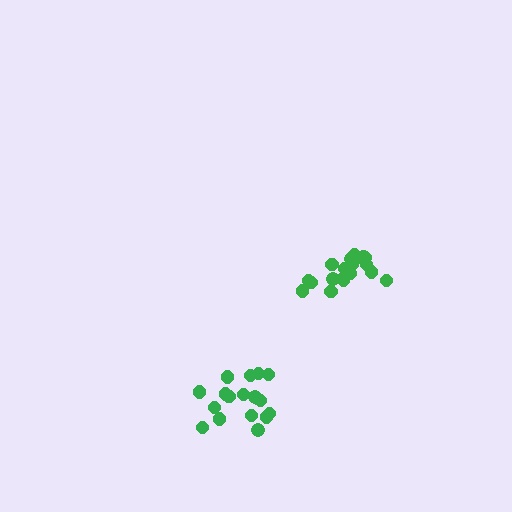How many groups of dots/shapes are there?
There are 2 groups.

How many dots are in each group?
Group 1: 18 dots, Group 2: 19 dots (37 total).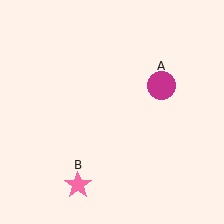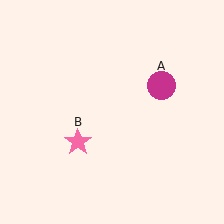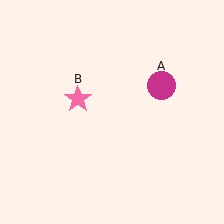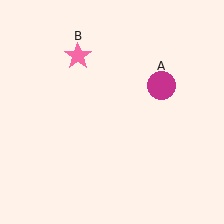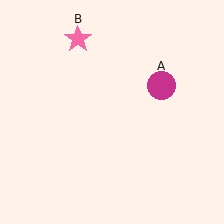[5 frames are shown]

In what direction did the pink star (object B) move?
The pink star (object B) moved up.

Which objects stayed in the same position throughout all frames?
Magenta circle (object A) remained stationary.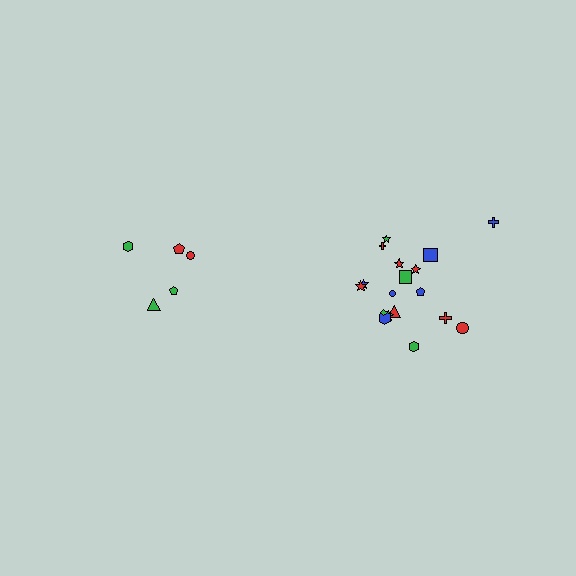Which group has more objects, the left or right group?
The right group.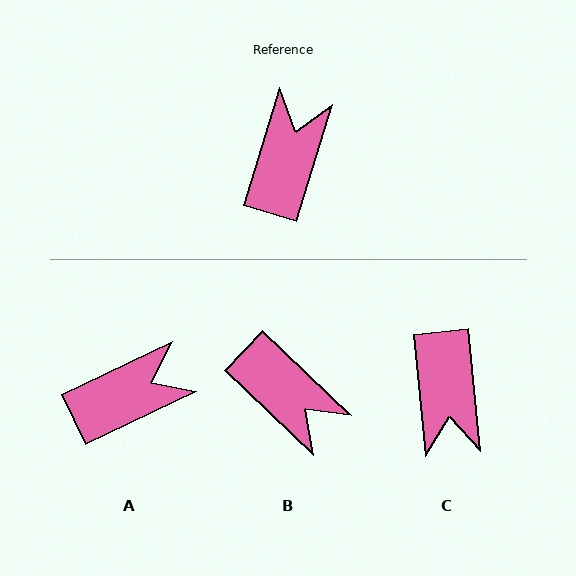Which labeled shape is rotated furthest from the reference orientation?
C, about 157 degrees away.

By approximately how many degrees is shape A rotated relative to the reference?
Approximately 47 degrees clockwise.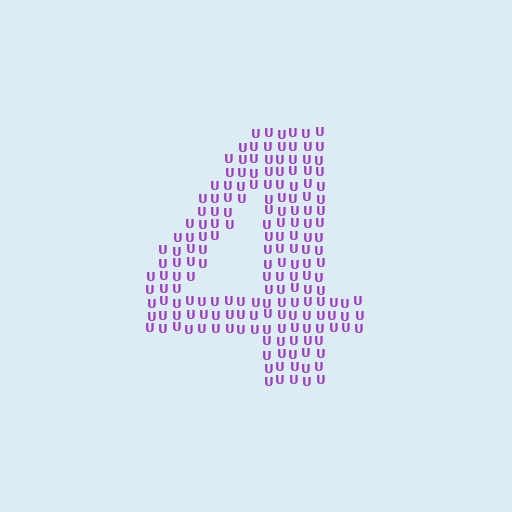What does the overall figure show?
The overall figure shows the digit 4.